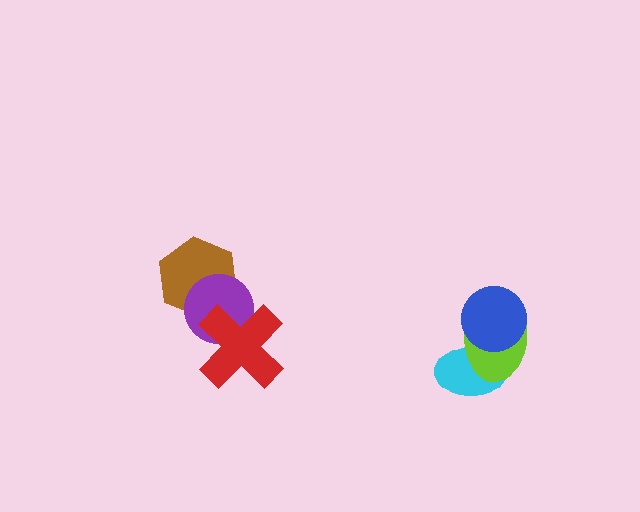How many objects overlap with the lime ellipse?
2 objects overlap with the lime ellipse.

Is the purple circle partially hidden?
Yes, it is partially covered by another shape.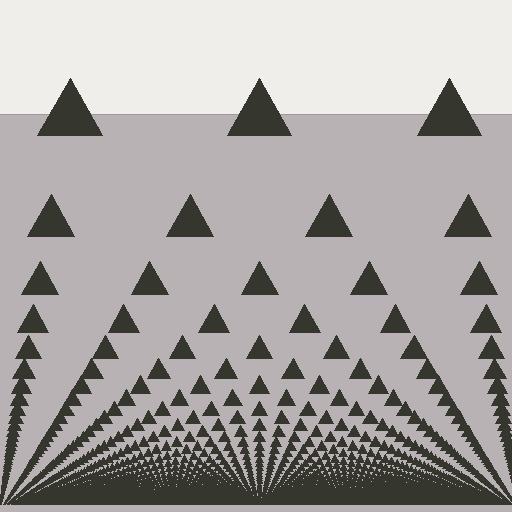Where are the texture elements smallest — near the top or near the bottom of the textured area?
Near the bottom.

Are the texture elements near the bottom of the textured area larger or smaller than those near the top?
Smaller. The gradient is inverted — elements near the bottom are smaller and denser.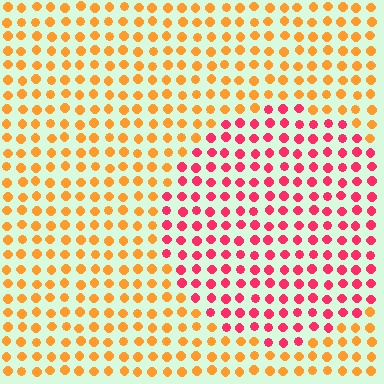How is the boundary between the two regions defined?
The boundary is defined purely by a slight shift in hue (about 49 degrees). Spacing, size, and orientation are identical on both sides.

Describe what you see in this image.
The image is filled with small orange elements in a uniform arrangement. A circle-shaped region is visible where the elements are tinted to a slightly different hue, forming a subtle color boundary.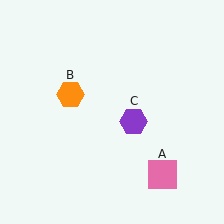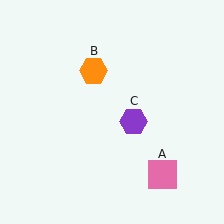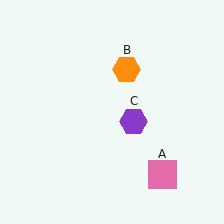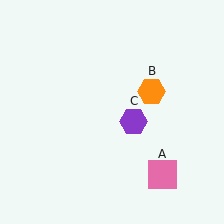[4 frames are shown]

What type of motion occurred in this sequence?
The orange hexagon (object B) rotated clockwise around the center of the scene.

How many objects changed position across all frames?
1 object changed position: orange hexagon (object B).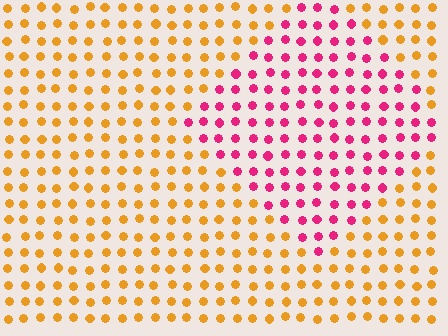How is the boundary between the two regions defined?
The boundary is defined purely by a slight shift in hue (about 65 degrees). Spacing, size, and orientation are identical on both sides.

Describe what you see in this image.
The image is filled with small orange elements in a uniform arrangement. A diamond-shaped region is visible where the elements are tinted to a slightly different hue, forming a subtle color boundary.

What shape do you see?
I see a diamond.